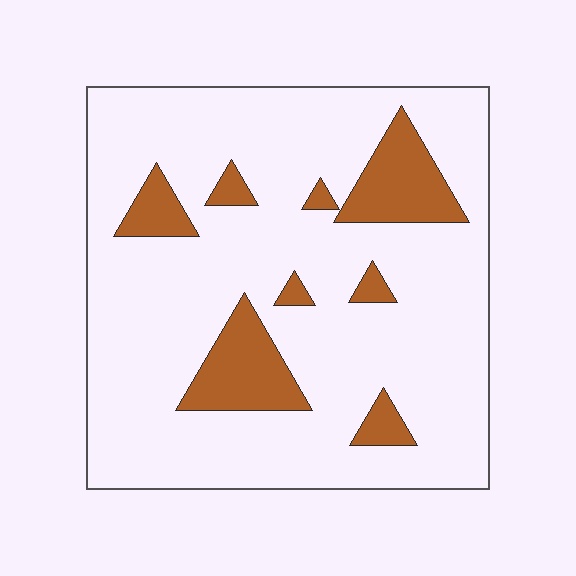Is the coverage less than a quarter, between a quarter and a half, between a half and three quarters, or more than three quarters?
Less than a quarter.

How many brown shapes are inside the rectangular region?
8.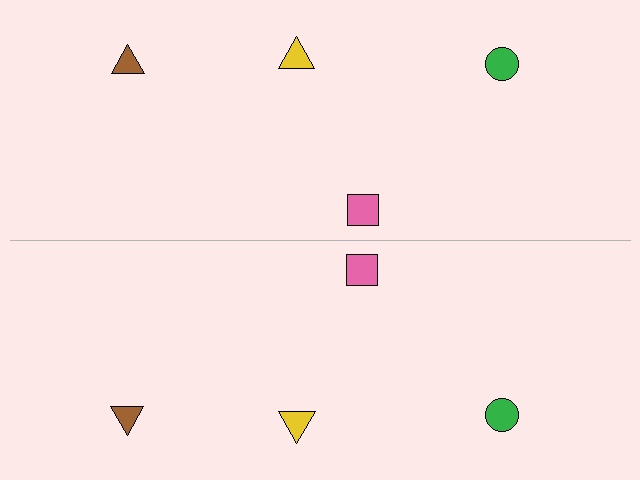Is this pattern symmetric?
Yes, this pattern has bilateral (reflection) symmetry.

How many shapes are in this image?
There are 8 shapes in this image.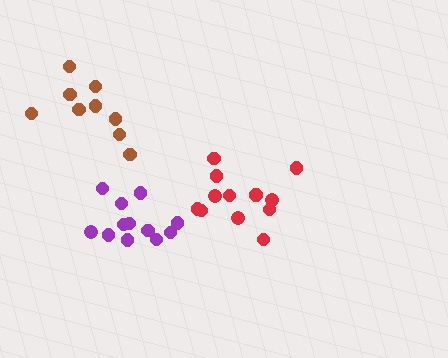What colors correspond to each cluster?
The clusters are colored: red, purple, brown.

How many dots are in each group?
Group 1: 13 dots, Group 2: 12 dots, Group 3: 9 dots (34 total).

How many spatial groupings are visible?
There are 3 spatial groupings.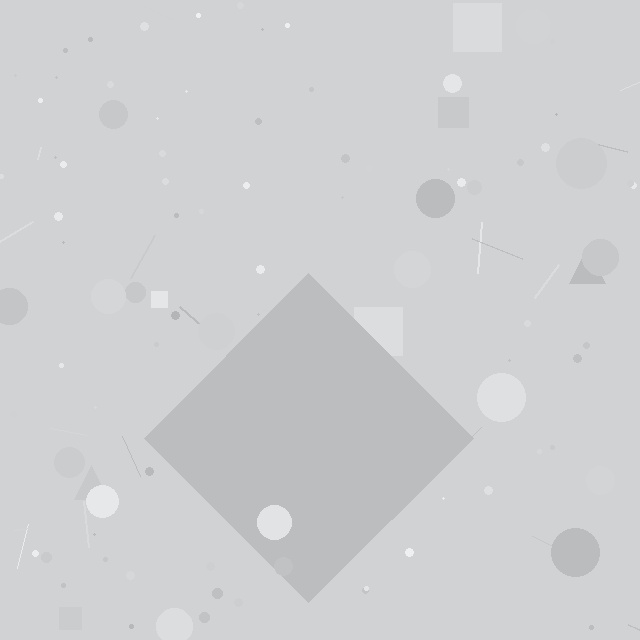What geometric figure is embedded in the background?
A diamond is embedded in the background.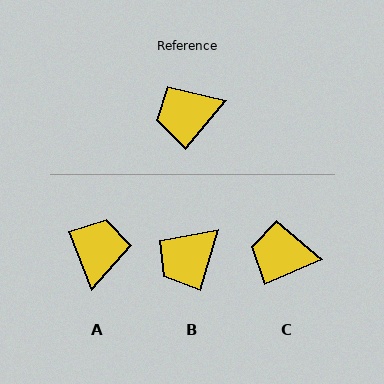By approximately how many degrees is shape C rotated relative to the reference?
Approximately 27 degrees clockwise.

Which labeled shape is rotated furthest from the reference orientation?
A, about 119 degrees away.